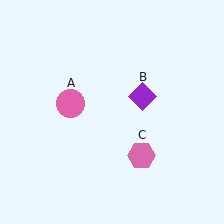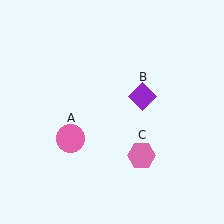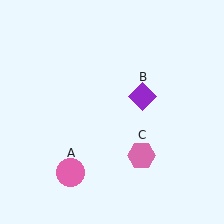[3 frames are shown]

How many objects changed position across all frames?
1 object changed position: pink circle (object A).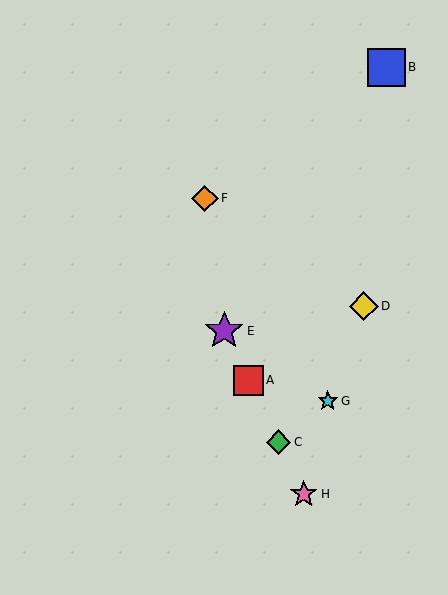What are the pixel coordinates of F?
Object F is at (205, 198).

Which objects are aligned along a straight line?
Objects A, C, E, H are aligned along a straight line.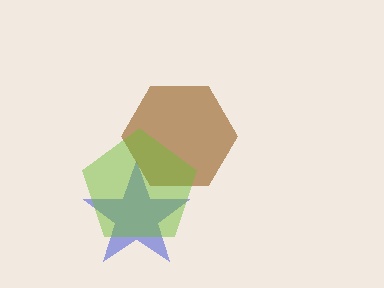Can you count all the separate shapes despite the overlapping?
Yes, there are 3 separate shapes.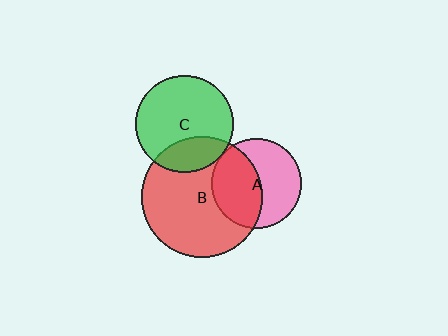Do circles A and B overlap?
Yes.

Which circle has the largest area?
Circle B (red).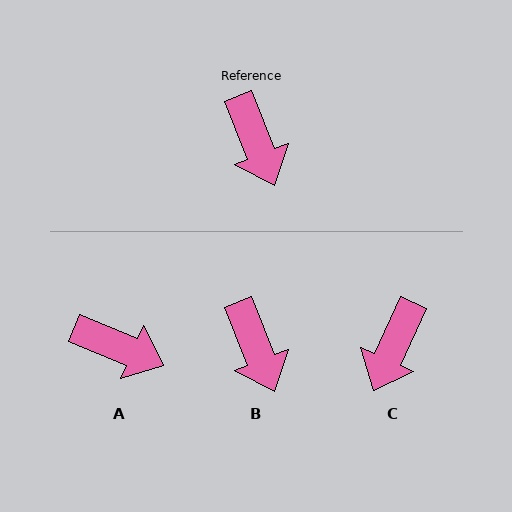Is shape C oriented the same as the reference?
No, it is off by about 46 degrees.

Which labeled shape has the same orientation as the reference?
B.